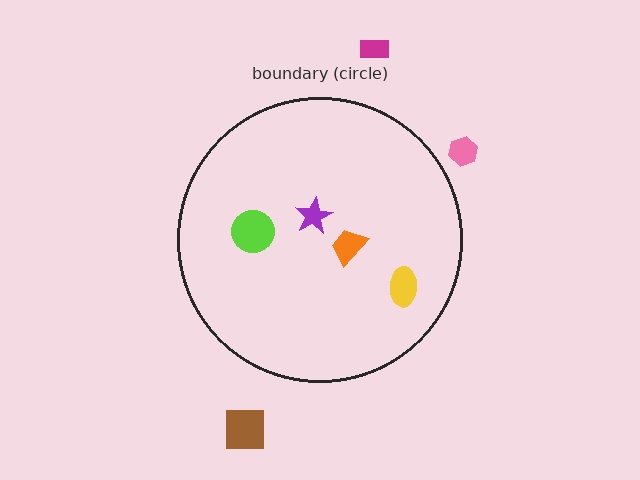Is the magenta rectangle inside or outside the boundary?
Outside.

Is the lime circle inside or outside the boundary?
Inside.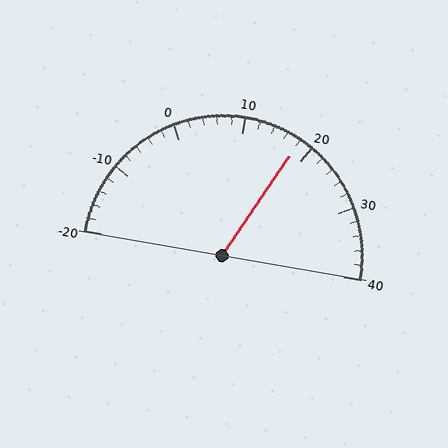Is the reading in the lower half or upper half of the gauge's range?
The reading is in the upper half of the range (-20 to 40).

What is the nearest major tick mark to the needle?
The nearest major tick mark is 20.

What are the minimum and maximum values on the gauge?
The gauge ranges from -20 to 40.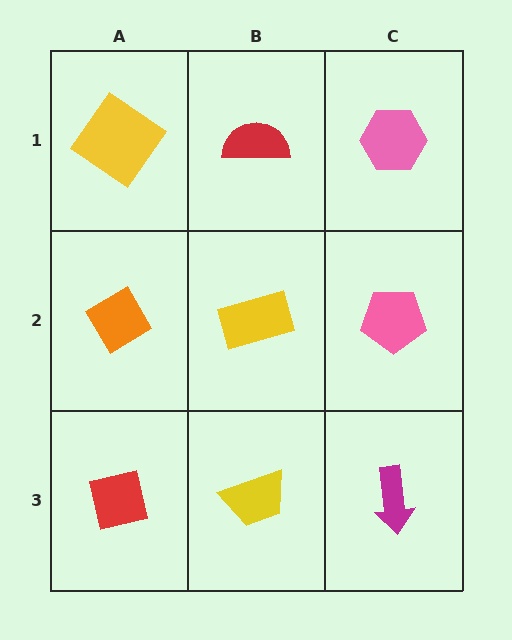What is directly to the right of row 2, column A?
A yellow rectangle.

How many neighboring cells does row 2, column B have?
4.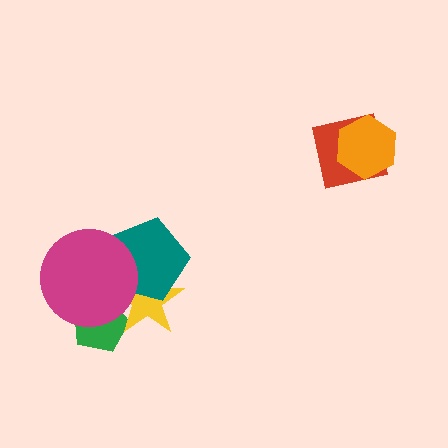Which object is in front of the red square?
The orange hexagon is in front of the red square.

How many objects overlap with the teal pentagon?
2 objects overlap with the teal pentagon.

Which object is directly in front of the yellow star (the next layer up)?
The teal pentagon is directly in front of the yellow star.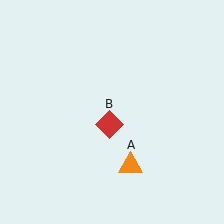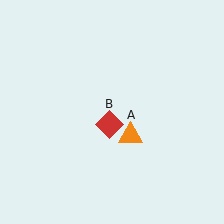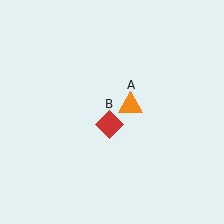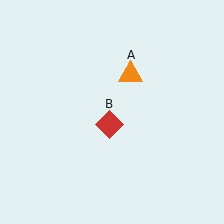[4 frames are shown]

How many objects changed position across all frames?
1 object changed position: orange triangle (object A).